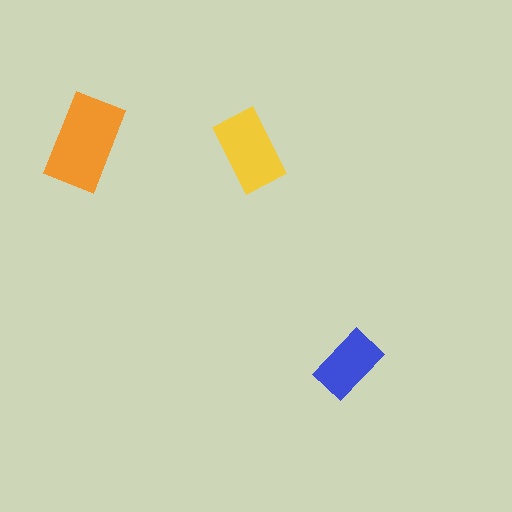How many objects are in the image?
There are 3 objects in the image.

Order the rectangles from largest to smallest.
the orange one, the yellow one, the blue one.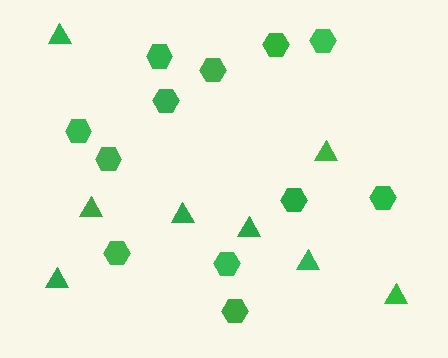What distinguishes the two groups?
There are 2 groups: one group of triangles (8) and one group of hexagons (12).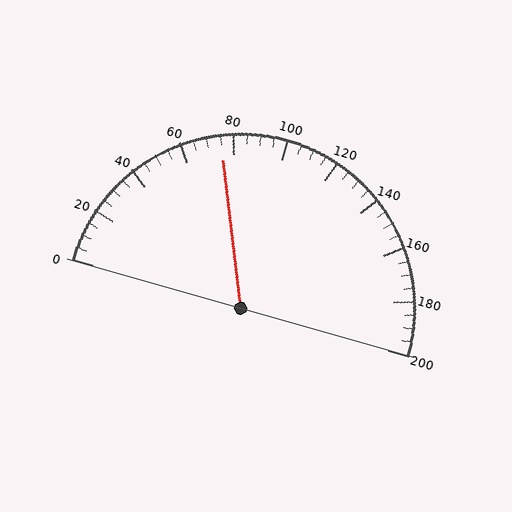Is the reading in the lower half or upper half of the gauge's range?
The reading is in the lower half of the range (0 to 200).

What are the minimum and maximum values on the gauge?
The gauge ranges from 0 to 200.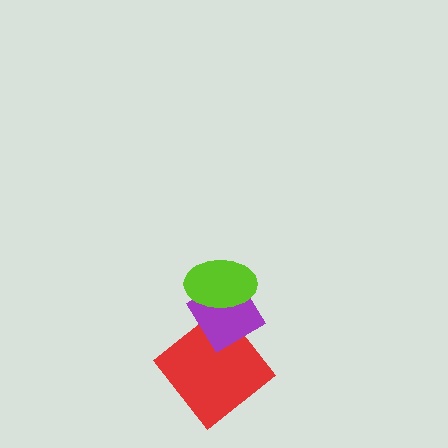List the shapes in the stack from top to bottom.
From top to bottom: the lime ellipse, the purple diamond, the red diamond.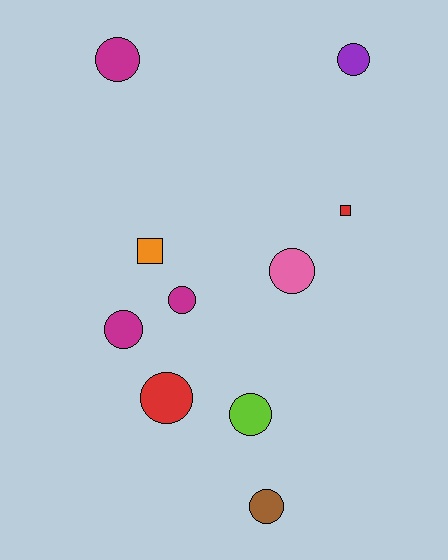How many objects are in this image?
There are 10 objects.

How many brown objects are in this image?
There is 1 brown object.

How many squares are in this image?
There are 2 squares.